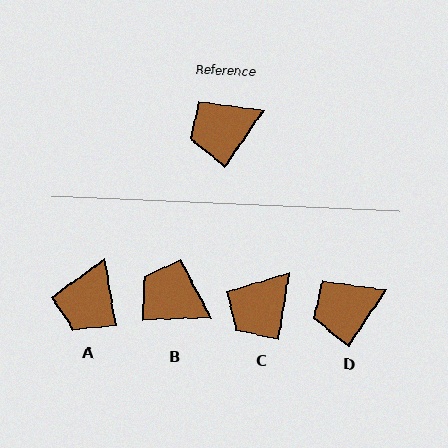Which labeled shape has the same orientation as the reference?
D.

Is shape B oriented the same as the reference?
No, it is off by about 53 degrees.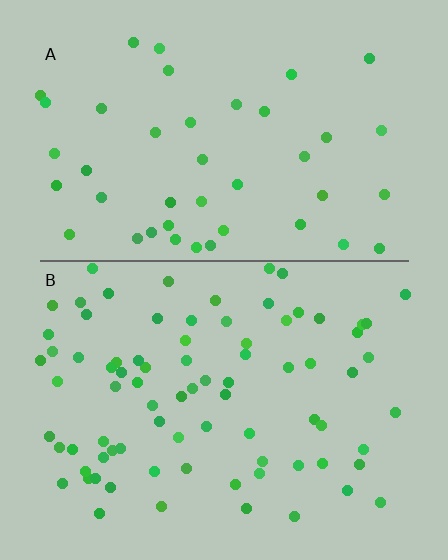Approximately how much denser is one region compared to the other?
Approximately 1.9× — region B over region A.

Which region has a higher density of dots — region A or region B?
B (the bottom).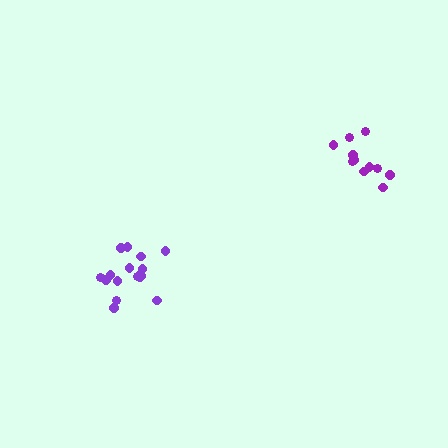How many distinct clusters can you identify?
There are 2 distinct clusters.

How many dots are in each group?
Group 1: 17 dots, Group 2: 11 dots (28 total).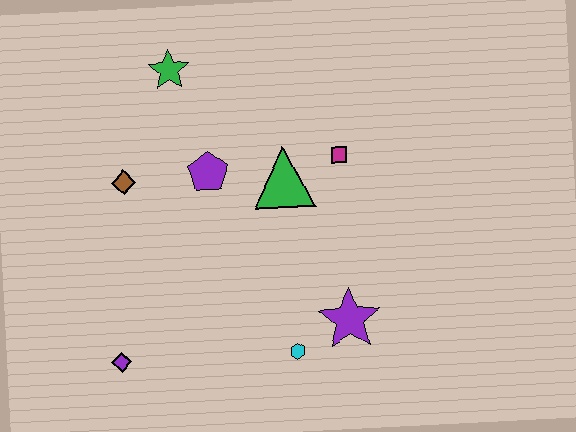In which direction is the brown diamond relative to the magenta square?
The brown diamond is to the left of the magenta square.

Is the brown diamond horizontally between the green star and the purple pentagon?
No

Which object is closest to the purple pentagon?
The green triangle is closest to the purple pentagon.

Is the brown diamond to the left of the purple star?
Yes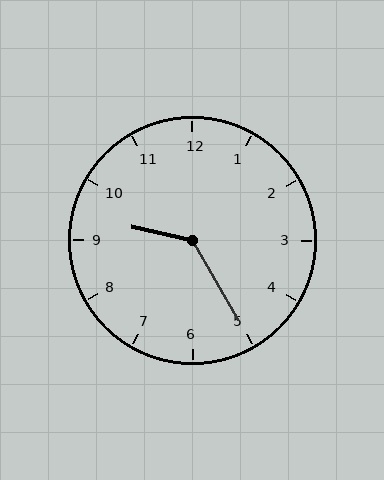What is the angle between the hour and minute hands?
Approximately 132 degrees.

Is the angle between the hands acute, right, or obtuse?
It is obtuse.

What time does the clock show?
9:25.